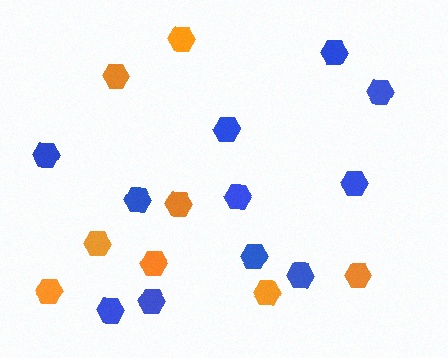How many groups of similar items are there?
There are 2 groups: one group of blue hexagons (11) and one group of orange hexagons (8).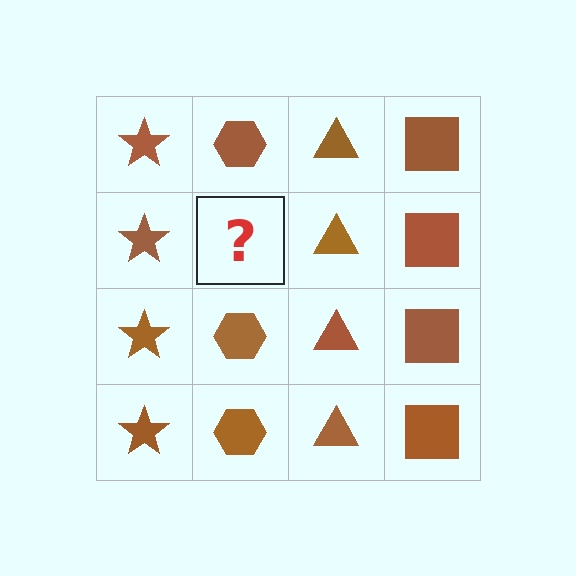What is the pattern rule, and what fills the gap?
The rule is that each column has a consistent shape. The gap should be filled with a brown hexagon.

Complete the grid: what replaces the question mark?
The question mark should be replaced with a brown hexagon.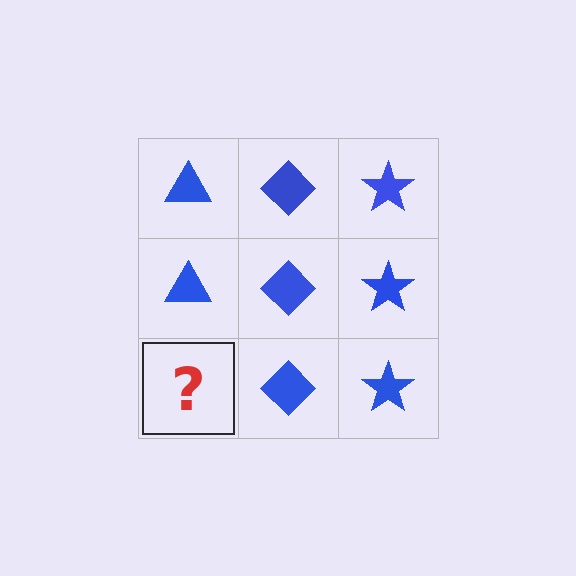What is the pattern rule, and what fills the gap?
The rule is that each column has a consistent shape. The gap should be filled with a blue triangle.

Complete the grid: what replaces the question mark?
The question mark should be replaced with a blue triangle.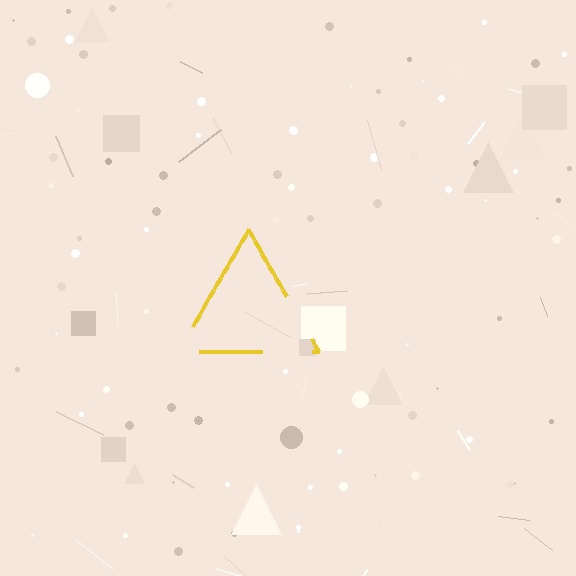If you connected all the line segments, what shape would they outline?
They would outline a triangle.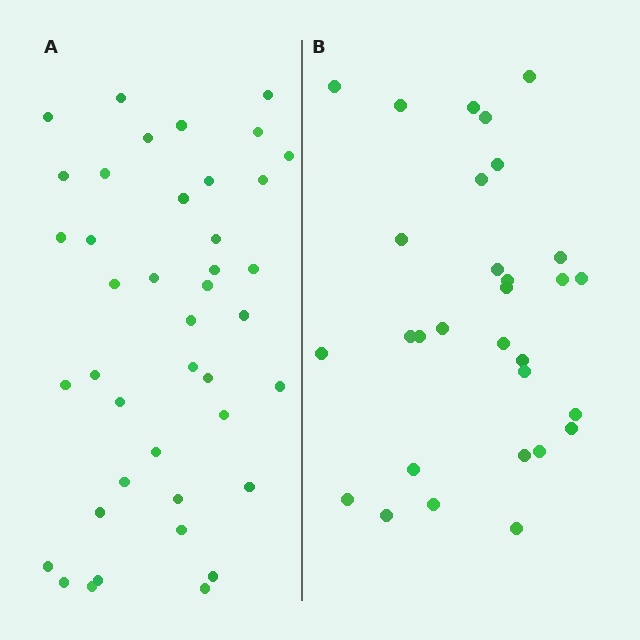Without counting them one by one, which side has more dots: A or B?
Region A (the left region) has more dots.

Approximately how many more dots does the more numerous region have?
Region A has roughly 12 or so more dots than region B.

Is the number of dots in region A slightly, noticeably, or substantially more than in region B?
Region A has noticeably more, but not dramatically so. The ratio is roughly 1.4 to 1.